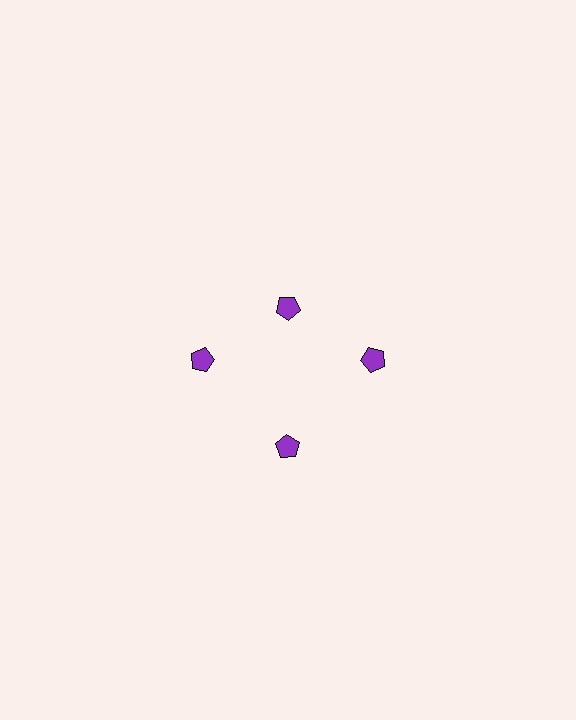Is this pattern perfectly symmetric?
No. The 4 purple pentagons are arranged in a ring, but one element near the 12 o'clock position is pulled inward toward the center, breaking the 4-fold rotational symmetry.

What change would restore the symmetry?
The symmetry would be restored by moving it outward, back onto the ring so that all 4 pentagons sit at equal angles and equal distance from the center.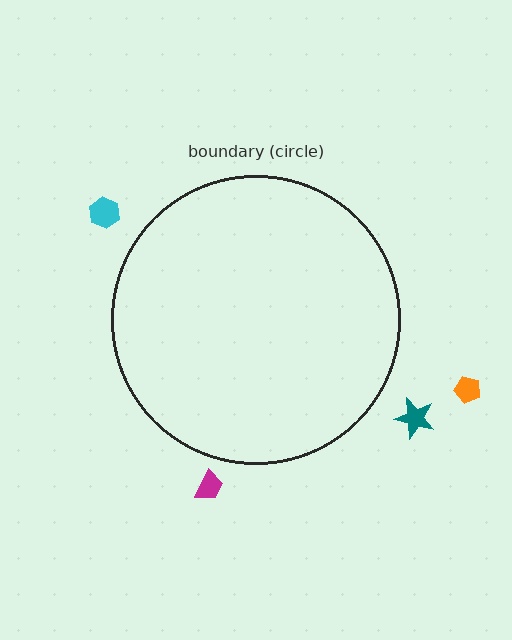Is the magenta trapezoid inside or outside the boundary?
Outside.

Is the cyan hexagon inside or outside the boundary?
Outside.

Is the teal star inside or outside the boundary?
Outside.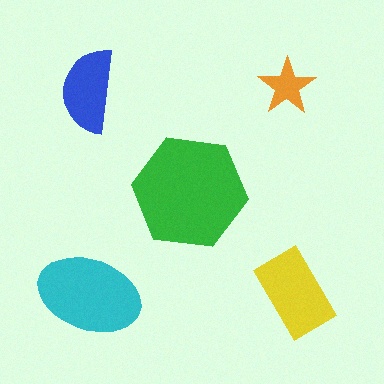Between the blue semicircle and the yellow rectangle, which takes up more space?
The yellow rectangle.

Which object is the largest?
The green hexagon.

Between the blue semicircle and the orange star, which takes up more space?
The blue semicircle.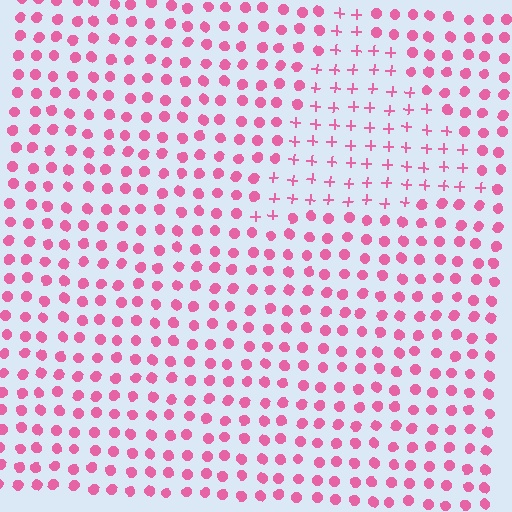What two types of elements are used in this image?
The image uses plus signs inside the triangle region and circles outside it.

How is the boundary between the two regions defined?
The boundary is defined by a change in element shape: plus signs inside vs. circles outside. All elements share the same color and spacing.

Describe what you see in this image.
The image is filled with small pink elements arranged in a uniform grid. A triangle-shaped region contains plus signs, while the surrounding area contains circles. The boundary is defined purely by the change in element shape.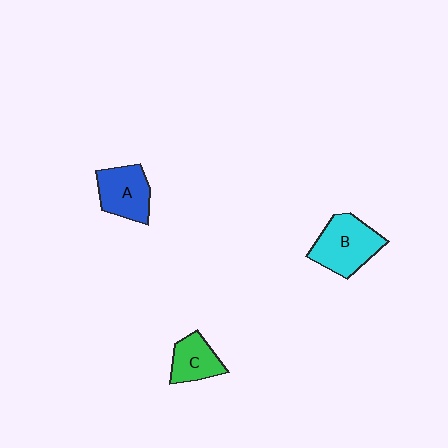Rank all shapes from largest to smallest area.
From largest to smallest: B (cyan), A (blue), C (green).